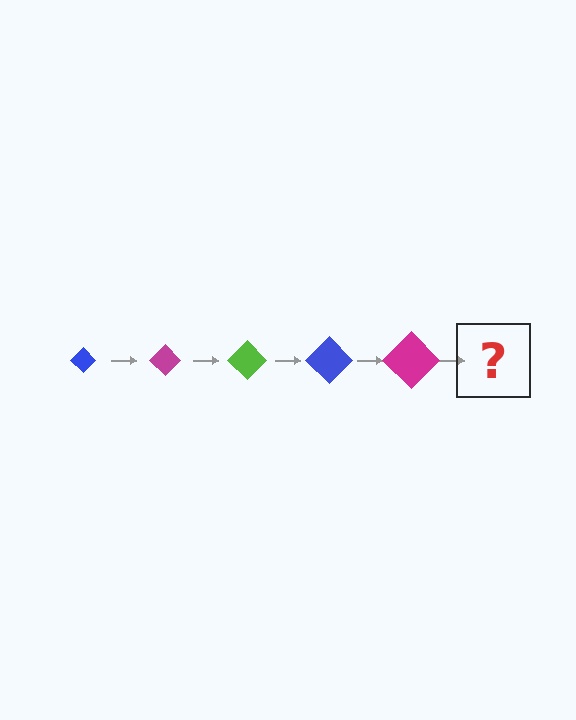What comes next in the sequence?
The next element should be a lime diamond, larger than the previous one.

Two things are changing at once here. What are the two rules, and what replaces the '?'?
The two rules are that the diamond grows larger each step and the color cycles through blue, magenta, and lime. The '?' should be a lime diamond, larger than the previous one.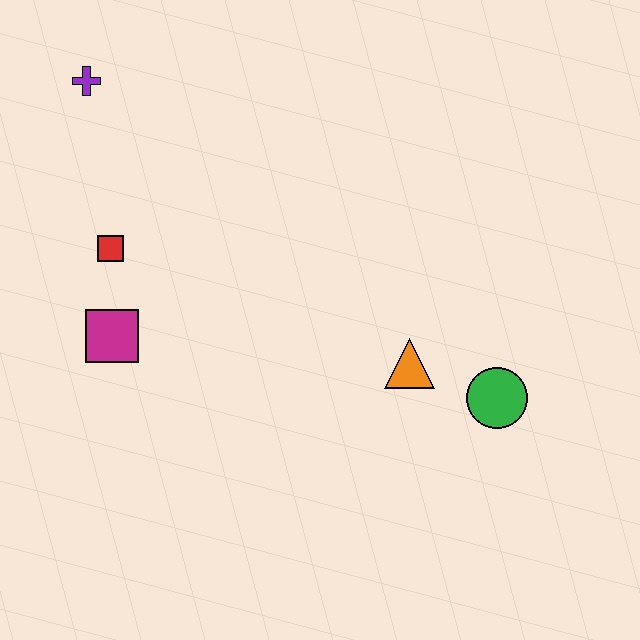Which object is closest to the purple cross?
The red square is closest to the purple cross.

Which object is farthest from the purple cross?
The green circle is farthest from the purple cross.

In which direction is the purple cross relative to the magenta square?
The purple cross is above the magenta square.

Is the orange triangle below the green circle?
No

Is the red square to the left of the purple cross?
No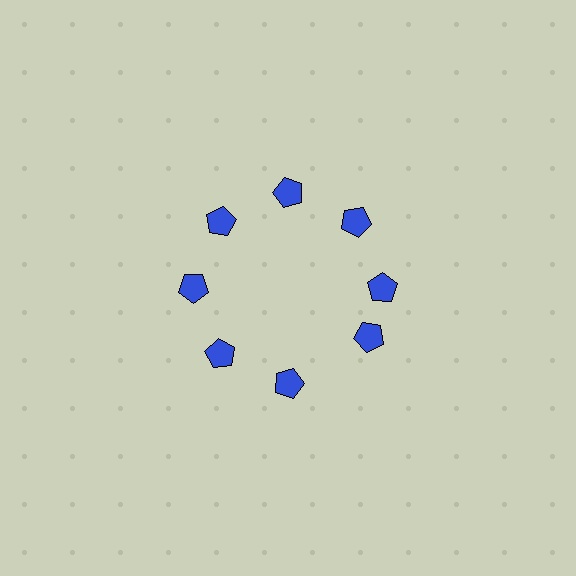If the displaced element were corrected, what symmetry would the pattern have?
It would have 8-fold rotational symmetry — the pattern would map onto itself every 45 degrees.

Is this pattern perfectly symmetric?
No. The 8 blue pentagons are arranged in a ring, but one element near the 4 o'clock position is rotated out of alignment along the ring, breaking the 8-fold rotational symmetry.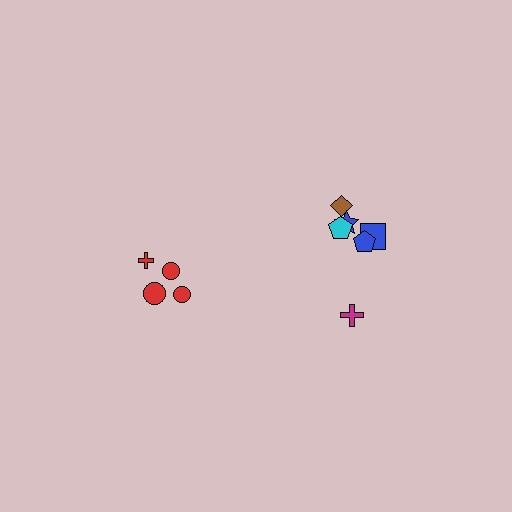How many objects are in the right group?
There are 6 objects.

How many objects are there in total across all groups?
There are 10 objects.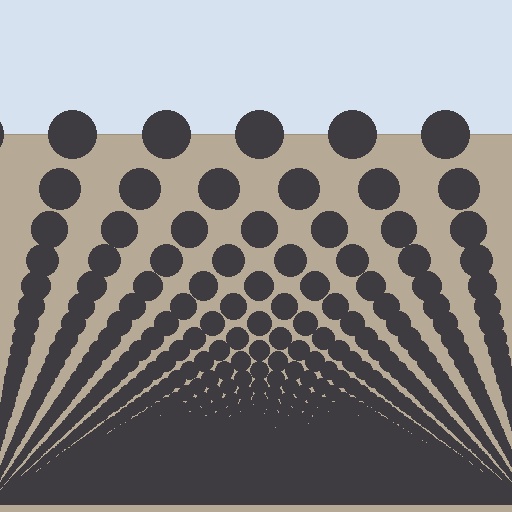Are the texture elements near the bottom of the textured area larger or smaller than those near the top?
Smaller. The gradient is inverted — elements near the bottom are smaller and denser.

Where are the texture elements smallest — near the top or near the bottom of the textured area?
Near the bottom.